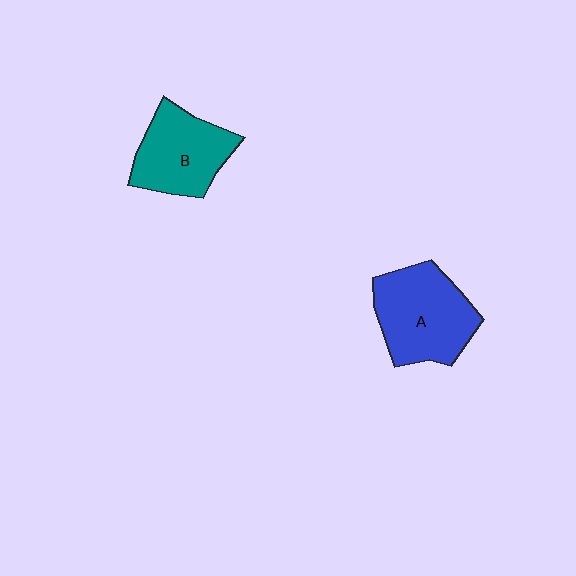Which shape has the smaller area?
Shape B (teal).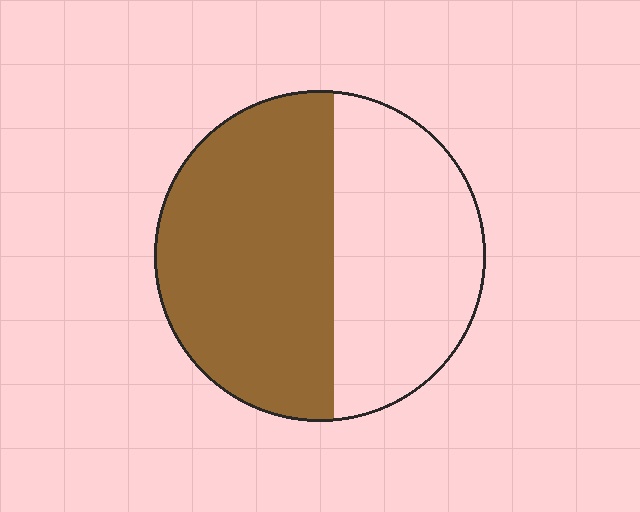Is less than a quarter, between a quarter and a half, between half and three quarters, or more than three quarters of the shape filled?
Between half and three quarters.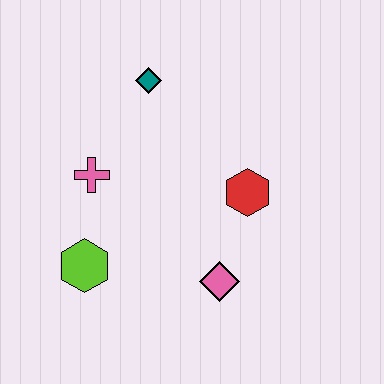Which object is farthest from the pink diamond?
The teal diamond is farthest from the pink diamond.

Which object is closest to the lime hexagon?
The pink cross is closest to the lime hexagon.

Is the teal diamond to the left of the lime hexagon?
No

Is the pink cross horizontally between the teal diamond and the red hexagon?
No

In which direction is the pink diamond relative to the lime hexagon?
The pink diamond is to the right of the lime hexagon.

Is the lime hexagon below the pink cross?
Yes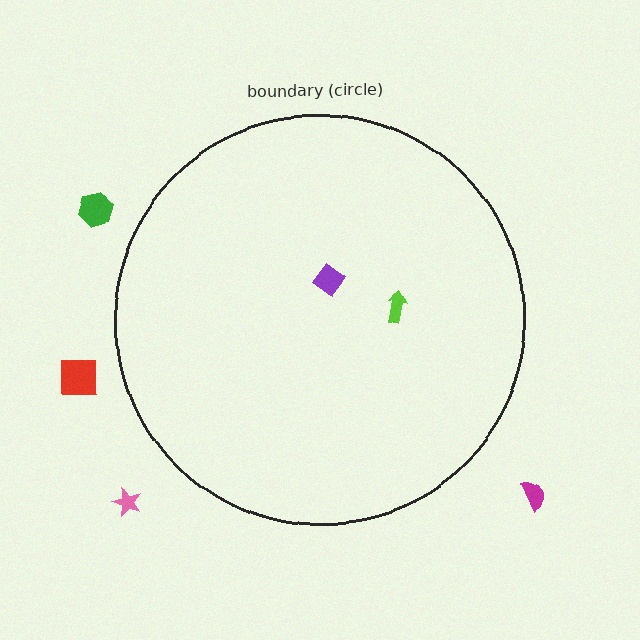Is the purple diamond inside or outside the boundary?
Inside.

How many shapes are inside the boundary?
2 inside, 4 outside.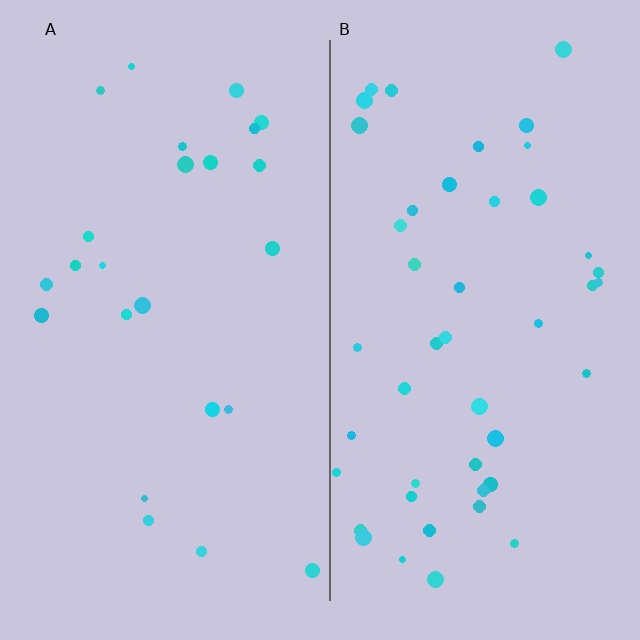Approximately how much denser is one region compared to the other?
Approximately 1.9× — region B over region A.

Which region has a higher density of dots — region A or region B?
B (the right).